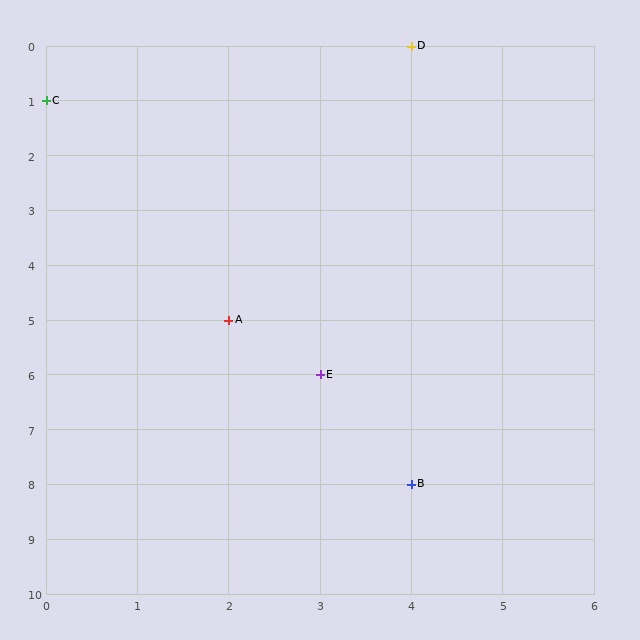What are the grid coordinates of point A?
Point A is at grid coordinates (2, 5).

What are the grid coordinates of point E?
Point E is at grid coordinates (3, 6).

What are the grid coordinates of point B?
Point B is at grid coordinates (4, 8).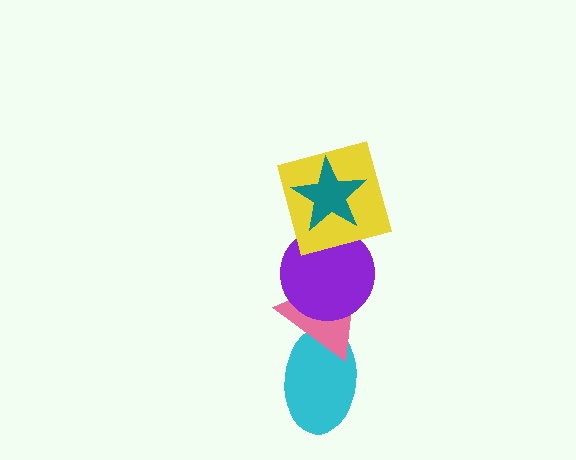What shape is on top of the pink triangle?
The purple circle is on top of the pink triangle.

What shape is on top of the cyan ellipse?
The pink triangle is on top of the cyan ellipse.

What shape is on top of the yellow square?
The teal star is on top of the yellow square.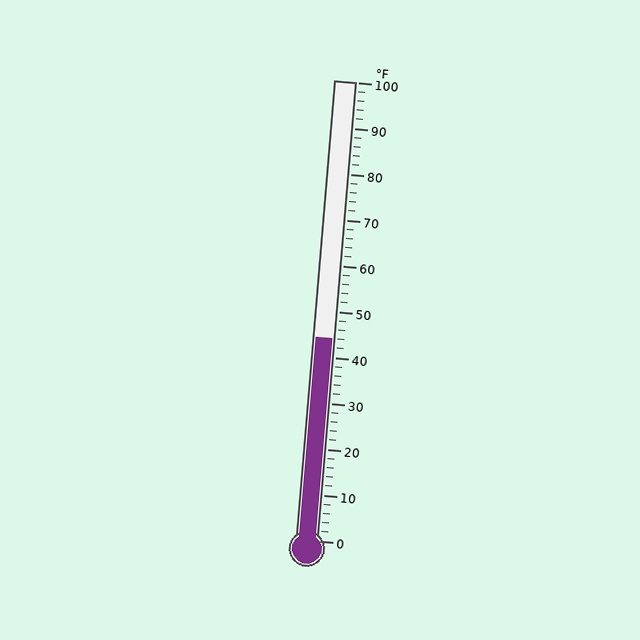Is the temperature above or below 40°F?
The temperature is above 40°F.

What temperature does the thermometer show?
The thermometer shows approximately 44°F.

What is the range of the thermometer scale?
The thermometer scale ranges from 0°F to 100°F.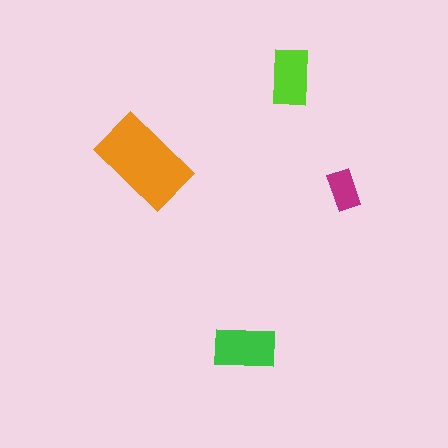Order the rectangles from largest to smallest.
the orange one, the green one, the lime one, the magenta one.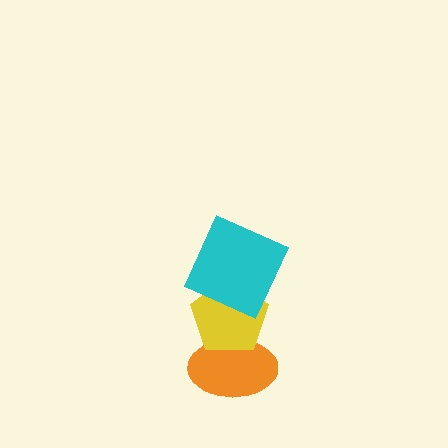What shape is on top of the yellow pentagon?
The cyan square is on top of the yellow pentagon.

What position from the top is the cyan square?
The cyan square is 1st from the top.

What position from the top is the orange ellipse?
The orange ellipse is 3rd from the top.